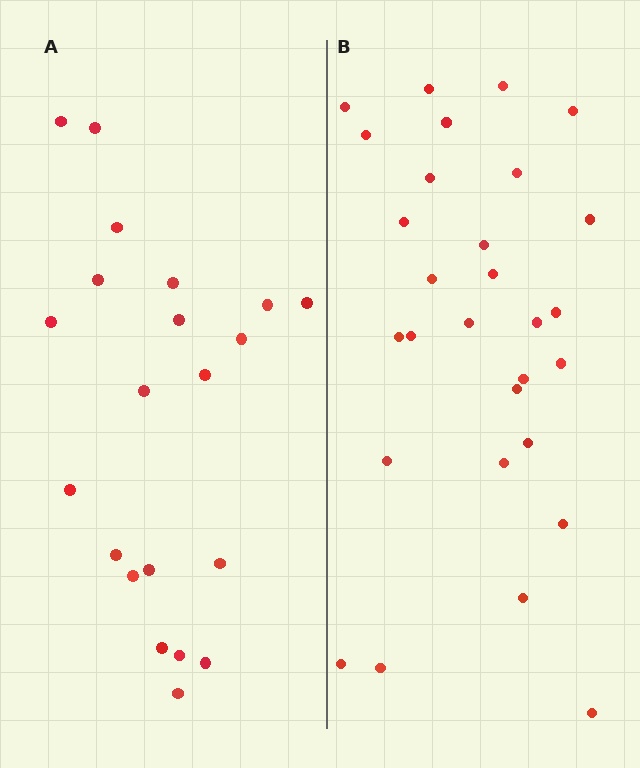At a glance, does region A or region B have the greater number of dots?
Region B (the right region) has more dots.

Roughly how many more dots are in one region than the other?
Region B has roughly 8 or so more dots than region A.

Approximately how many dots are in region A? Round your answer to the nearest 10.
About 20 dots. (The exact count is 21, which rounds to 20.)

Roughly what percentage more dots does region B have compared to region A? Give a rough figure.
About 40% more.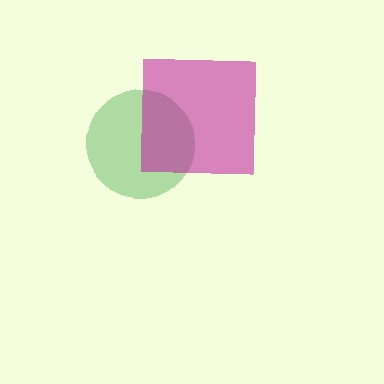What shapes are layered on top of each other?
The layered shapes are: a green circle, a magenta square.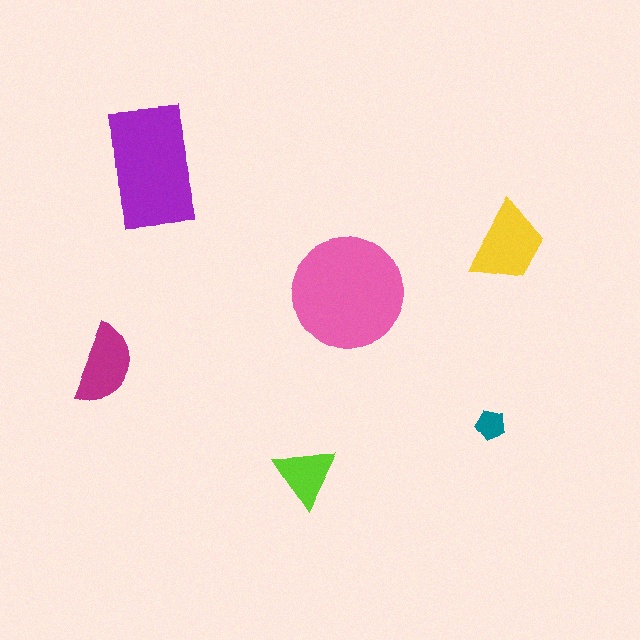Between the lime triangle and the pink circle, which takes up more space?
The pink circle.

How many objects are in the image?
There are 6 objects in the image.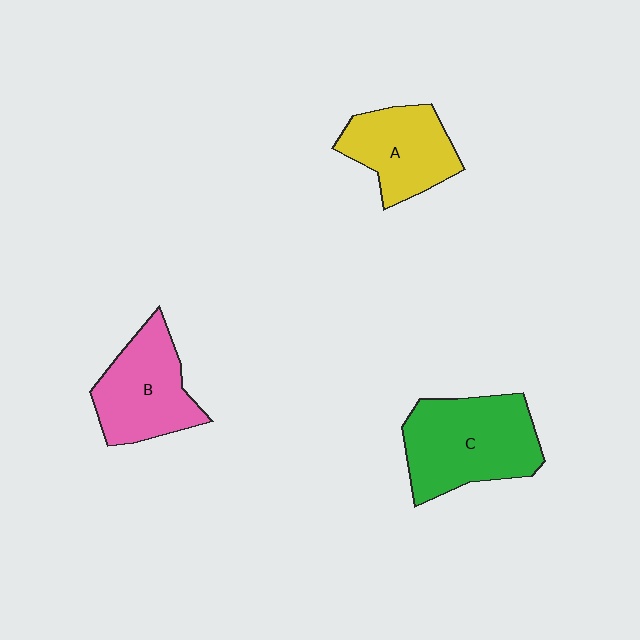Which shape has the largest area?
Shape C (green).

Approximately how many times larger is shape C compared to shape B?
Approximately 1.3 times.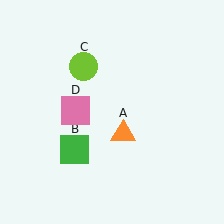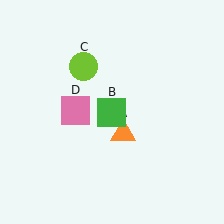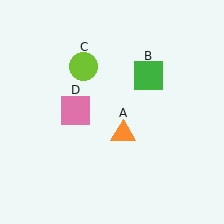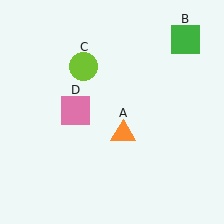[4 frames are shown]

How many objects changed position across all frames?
1 object changed position: green square (object B).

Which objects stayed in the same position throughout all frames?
Orange triangle (object A) and lime circle (object C) and pink square (object D) remained stationary.